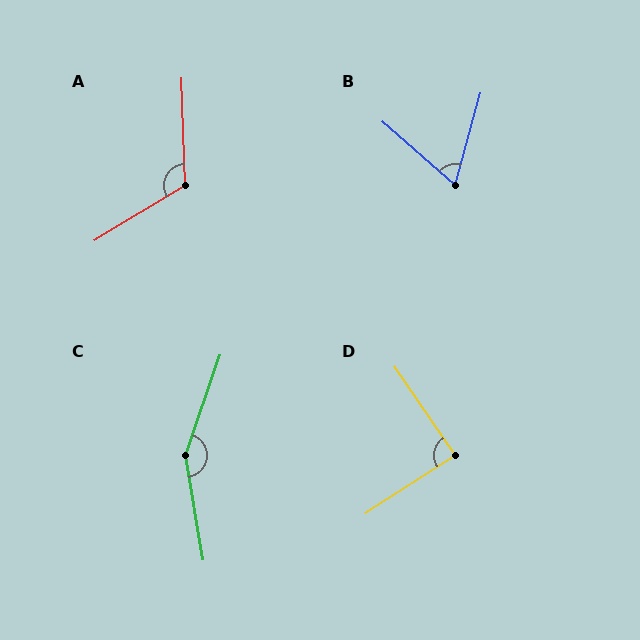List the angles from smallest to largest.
B (64°), D (88°), A (119°), C (151°).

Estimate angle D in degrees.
Approximately 88 degrees.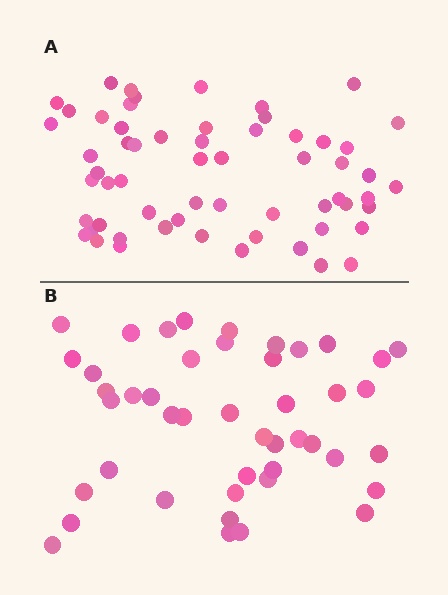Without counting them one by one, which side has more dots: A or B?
Region A (the top region) has more dots.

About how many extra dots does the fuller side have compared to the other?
Region A has approximately 15 more dots than region B.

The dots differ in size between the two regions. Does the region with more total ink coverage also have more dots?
No. Region B has more total ink coverage because its dots are larger, but region A actually contains more individual dots. Total area can be misleading — the number of items is what matters here.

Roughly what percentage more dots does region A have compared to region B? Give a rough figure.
About 35% more.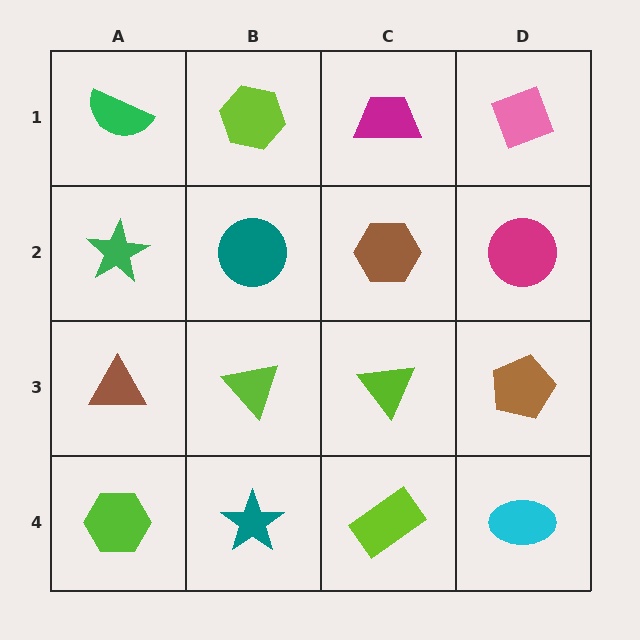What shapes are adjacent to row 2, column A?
A green semicircle (row 1, column A), a brown triangle (row 3, column A), a teal circle (row 2, column B).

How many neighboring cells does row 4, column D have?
2.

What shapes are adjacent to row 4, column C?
A lime triangle (row 3, column C), a teal star (row 4, column B), a cyan ellipse (row 4, column D).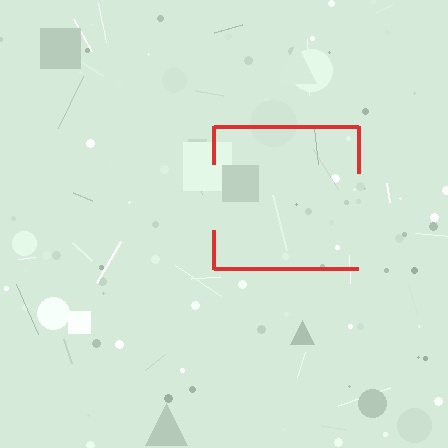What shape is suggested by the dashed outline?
The dashed outline suggests a square.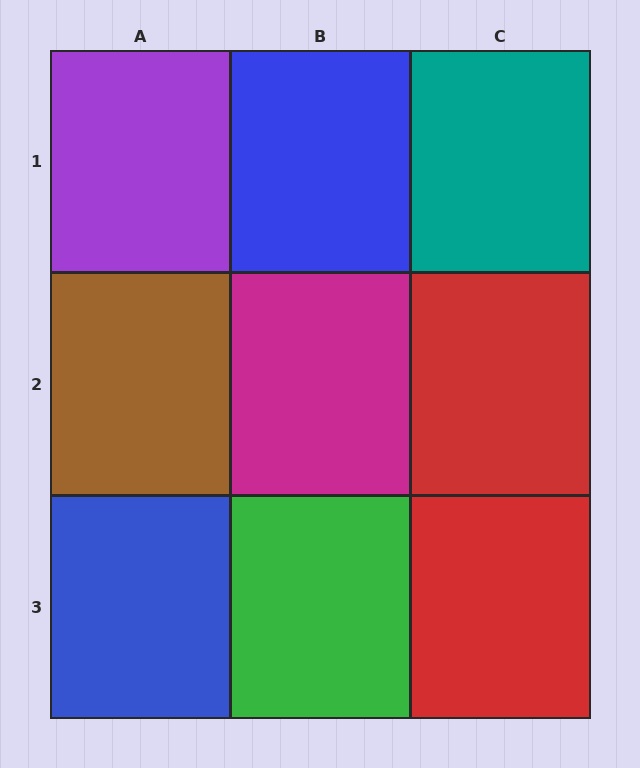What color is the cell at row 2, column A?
Brown.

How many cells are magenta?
1 cell is magenta.